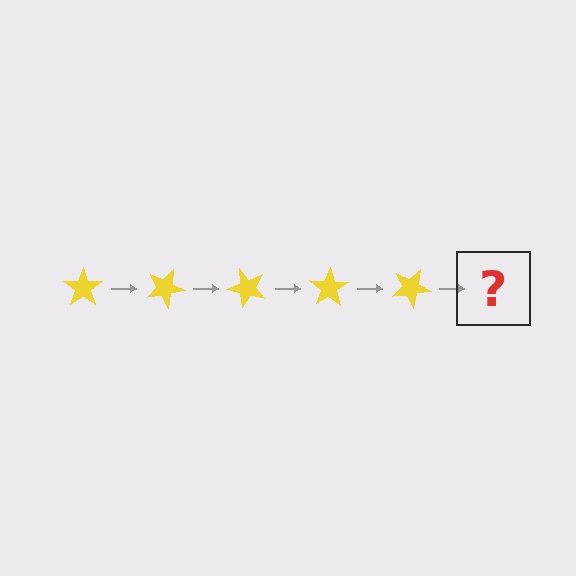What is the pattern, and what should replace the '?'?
The pattern is that the star rotates 25 degrees each step. The '?' should be a yellow star rotated 125 degrees.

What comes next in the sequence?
The next element should be a yellow star rotated 125 degrees.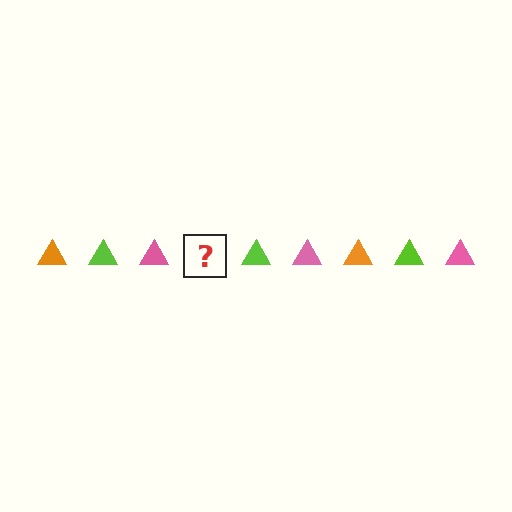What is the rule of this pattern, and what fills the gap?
The rule is that the pattern cycles through orange, lime, pink triangles. The gap should be filled with an orange triangle.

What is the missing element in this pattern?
The missing element is an orange triangle.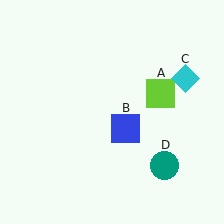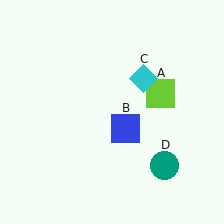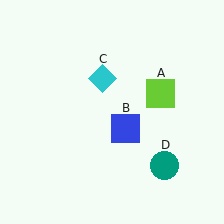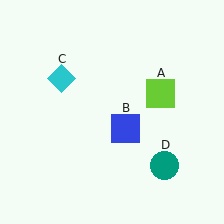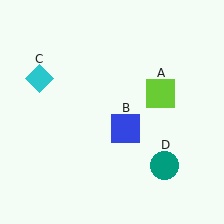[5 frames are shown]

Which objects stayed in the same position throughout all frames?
Lime square (object A) and blue square (object B) and teal circle (object D) remained stationary.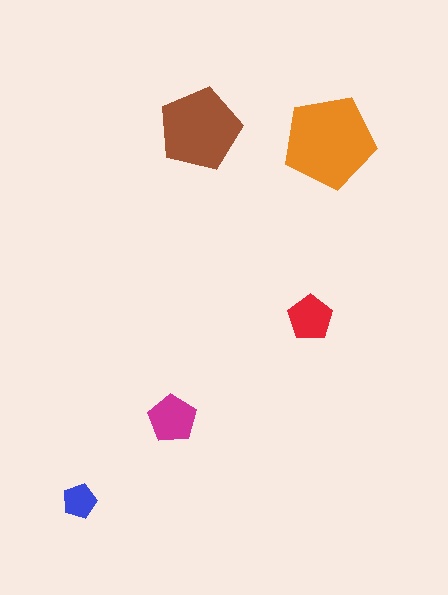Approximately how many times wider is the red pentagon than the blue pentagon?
About 1.5 times wider.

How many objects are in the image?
There are 5 objects in the image.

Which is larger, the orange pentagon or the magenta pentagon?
The orange one.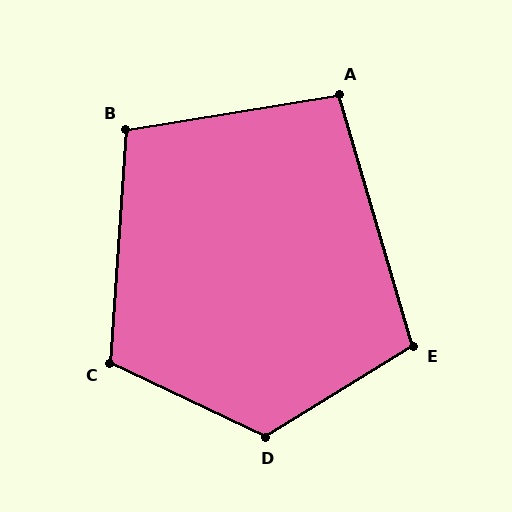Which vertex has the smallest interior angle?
A, at approximately 97 degrees.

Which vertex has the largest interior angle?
D, at approximately 123 degrees.